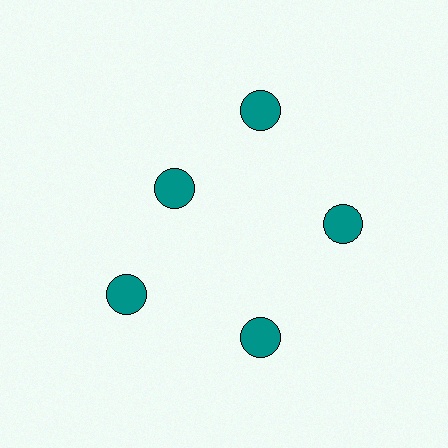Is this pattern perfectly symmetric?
No. The 5 teal circles are arranged in a ring, but one element near the 10 o'clock position is pulled inward toward the center, breaking the 5-fold rotational symmetry.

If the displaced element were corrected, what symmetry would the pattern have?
It would have 5-fold rotational symmetry — the pattern would map onto itself every 72 degrees.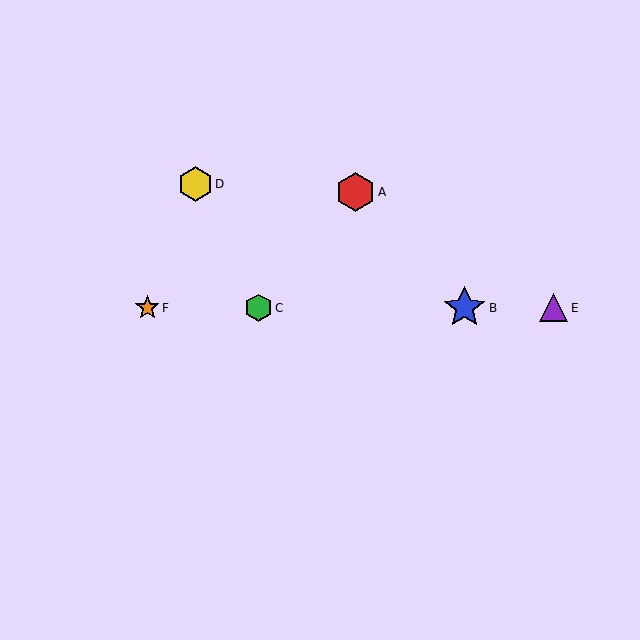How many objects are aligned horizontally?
4 objects (B, C, E, F) are aligned horizontally.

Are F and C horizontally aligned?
Yes, both are at y≈308.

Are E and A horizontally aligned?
No, E is at y≈308 and A is at y≈192.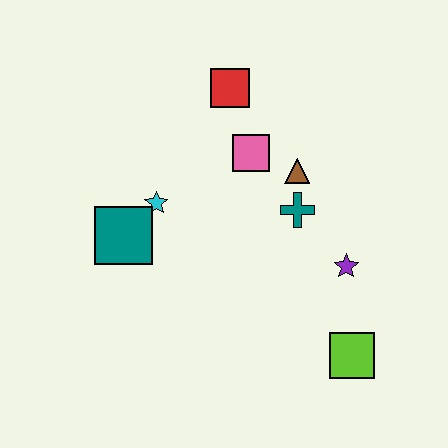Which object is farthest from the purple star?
The teal square is farthest from the purple star.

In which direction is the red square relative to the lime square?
The red square is above the lime square.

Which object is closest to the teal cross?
The brown triangle is closest to the teal cross.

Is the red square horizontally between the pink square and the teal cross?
No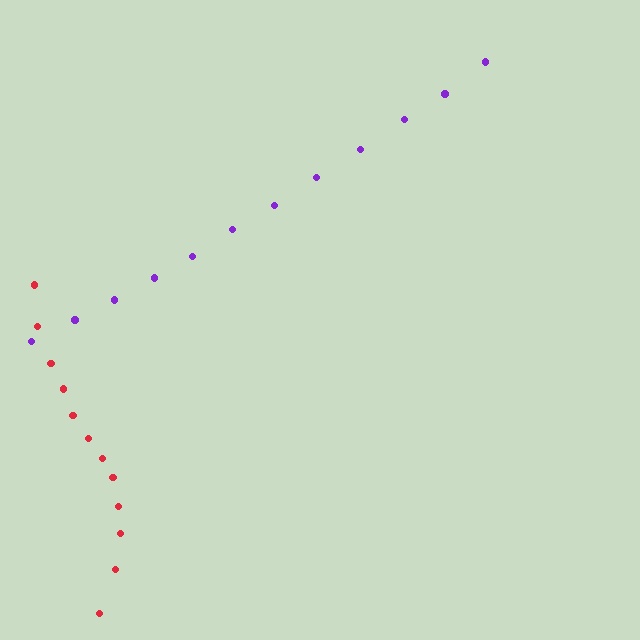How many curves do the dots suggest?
There are 2 distinct paths.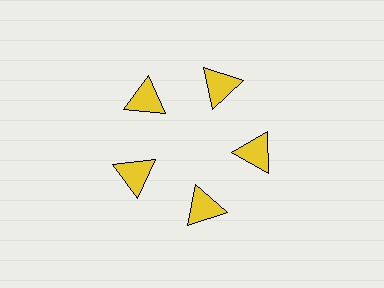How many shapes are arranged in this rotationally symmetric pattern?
There are 5 shapes, arranged in 5 groups of 1.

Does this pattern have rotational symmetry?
Yes, this pattern has 5-fold rotational symmetry. It looks the same after rotating 72 degrees around the center.